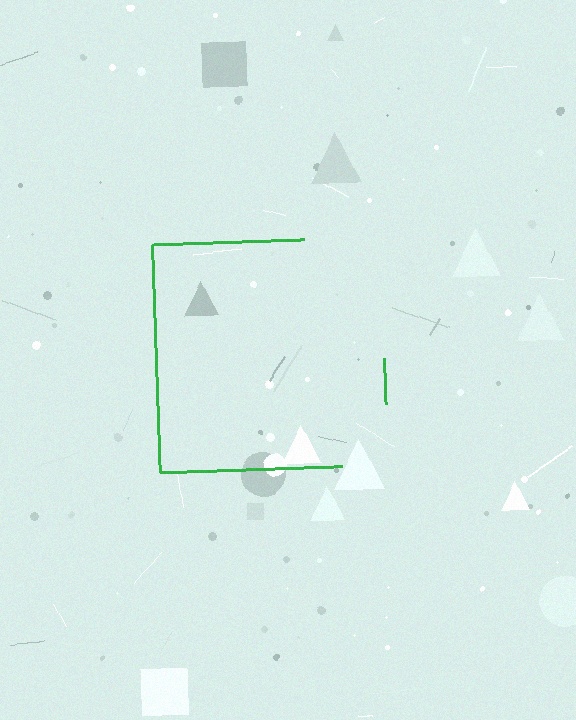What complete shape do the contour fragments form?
The contour fragments form a square.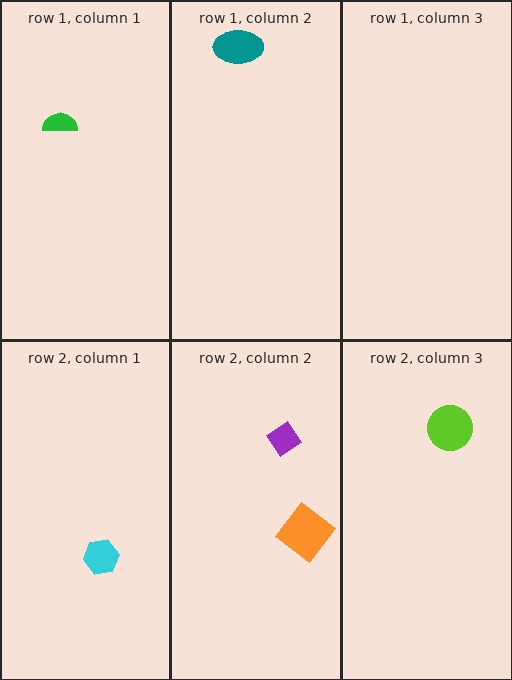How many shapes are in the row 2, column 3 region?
1.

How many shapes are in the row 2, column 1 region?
1.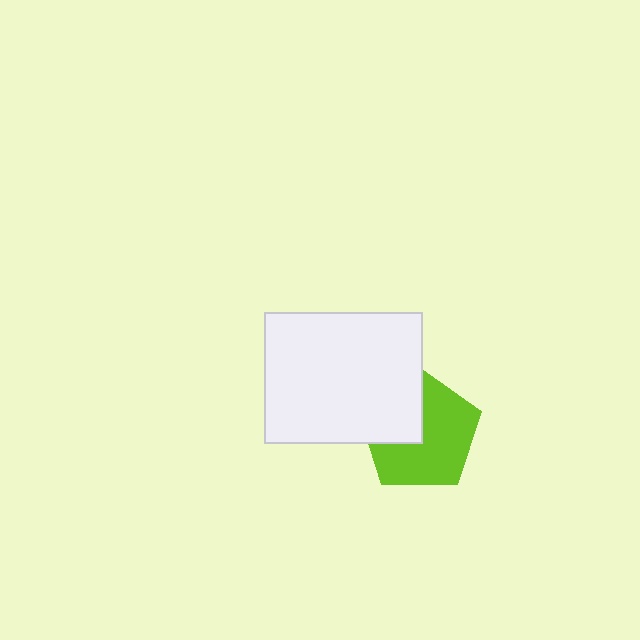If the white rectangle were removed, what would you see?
You would see the complete lime pentagon.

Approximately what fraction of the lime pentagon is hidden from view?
Roughly 34% of the lime pentagon is hidden behind the white rectangle.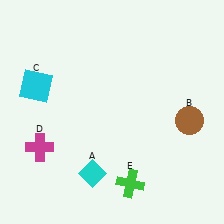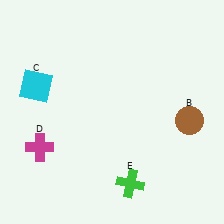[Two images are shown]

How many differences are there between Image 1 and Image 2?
There is 1 difference between the two images.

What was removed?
The cyan diamond (A) was removed in Image 2.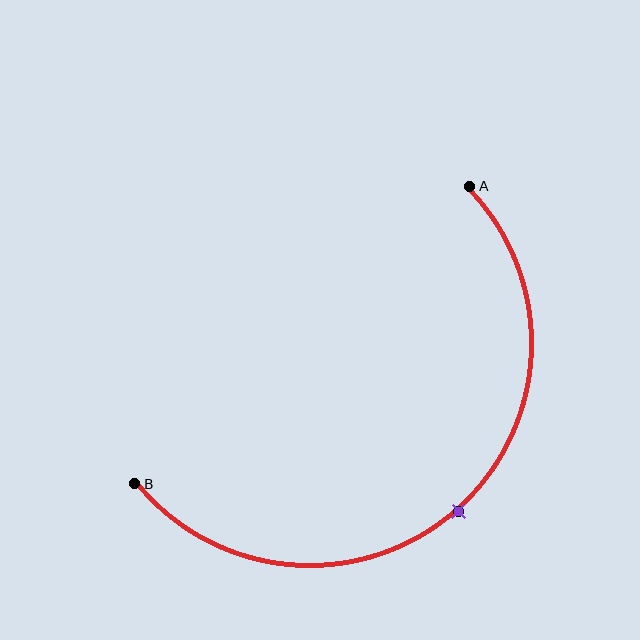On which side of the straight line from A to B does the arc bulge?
The arc bulges below and to the right of the straight line connecting A and B.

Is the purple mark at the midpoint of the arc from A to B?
Yes. The purple mark lies on the arc at equal arc-length from both A and B — it is the arc midpoint.